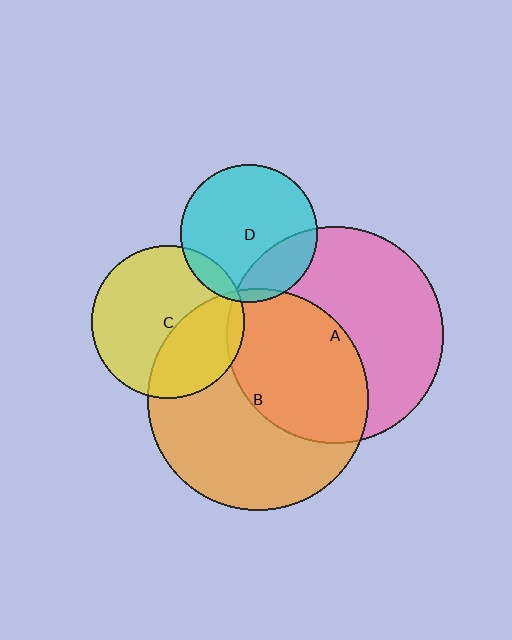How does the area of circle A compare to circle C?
Approximately 2.0 times.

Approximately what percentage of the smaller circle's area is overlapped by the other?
Approximately 10%.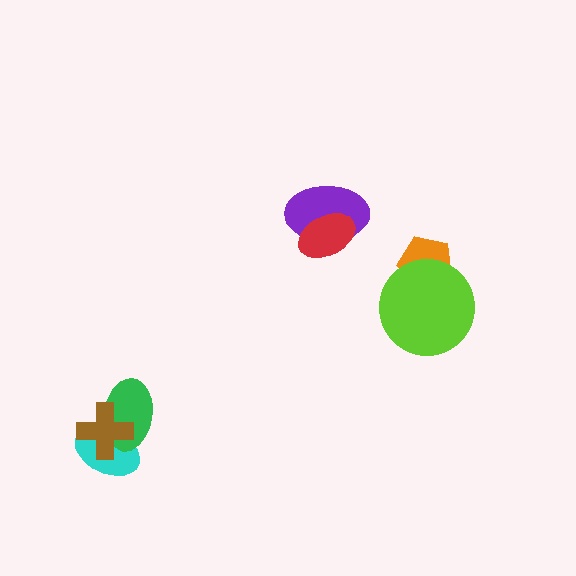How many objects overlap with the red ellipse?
1 object overlaps with the red ellipse.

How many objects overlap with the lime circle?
1 object overlaps with the lime circle.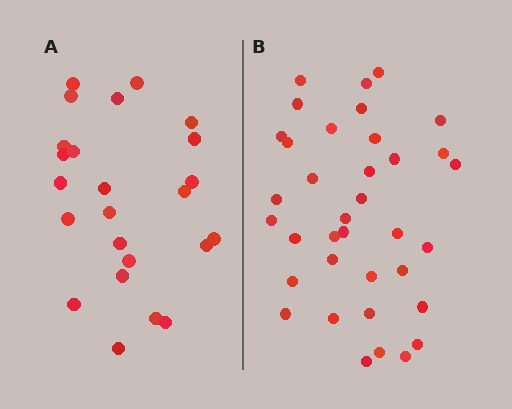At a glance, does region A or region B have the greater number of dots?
Region B (the right region) has more dots.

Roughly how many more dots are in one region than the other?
Region B has roughly 12 or so more dots than region A.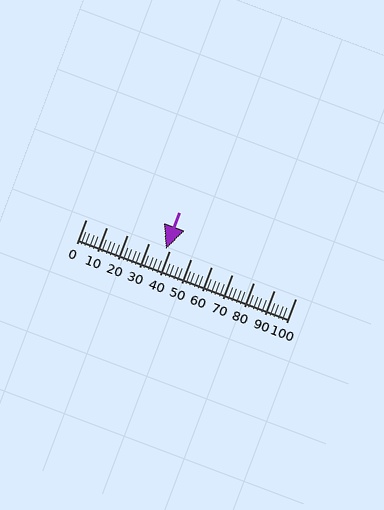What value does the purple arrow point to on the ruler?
The purple arrow points to approximately 38.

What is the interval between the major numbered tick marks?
The major tick marks are spaced 10 units apart.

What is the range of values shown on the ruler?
The ruler shows values from 0 to 100.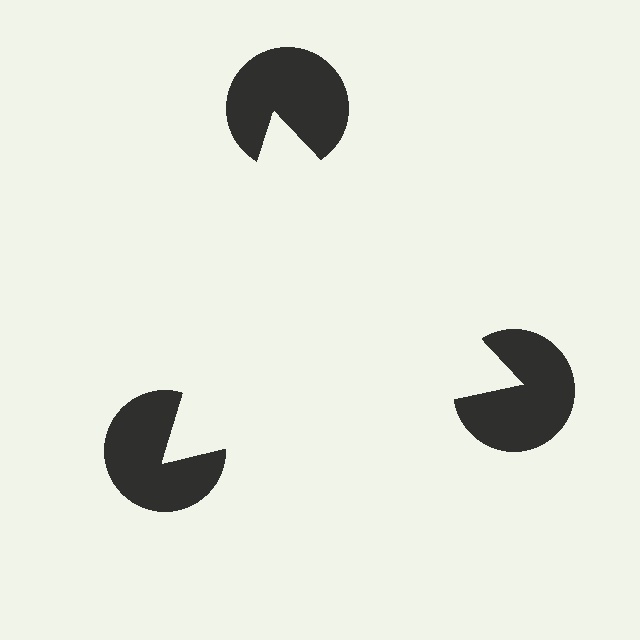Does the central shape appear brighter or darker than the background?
It typically appears slightly brighter than the background, even though no actual brightness change is drawn.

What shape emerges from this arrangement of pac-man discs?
An illusory triangle — its edges are inferred from the aligned wedge cuts in the pac-man discs, not physically drawn.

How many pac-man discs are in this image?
There are 3 — one at each vertex of the illusory triangle.